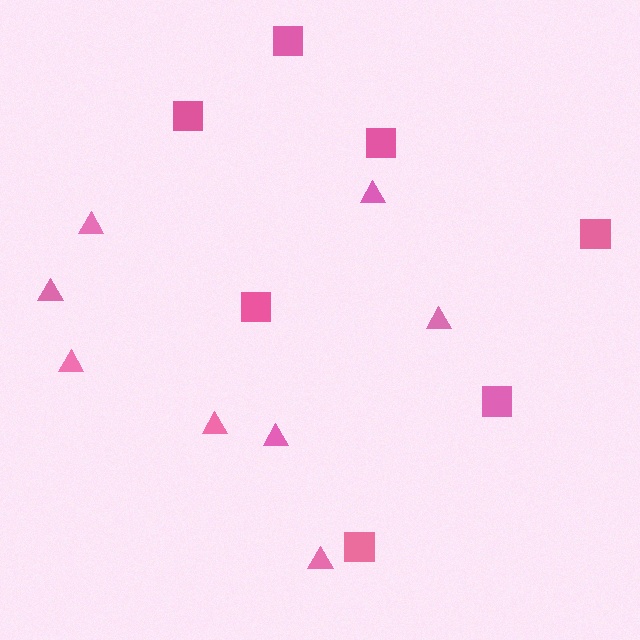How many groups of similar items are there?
There are 2 groups: one group of triangles (8) and one group of squares (7).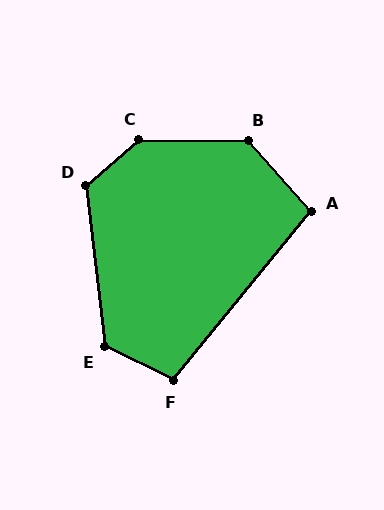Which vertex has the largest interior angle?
C, at approximately 139 degrees.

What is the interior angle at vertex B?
Approximately 133 degrees (obtuse).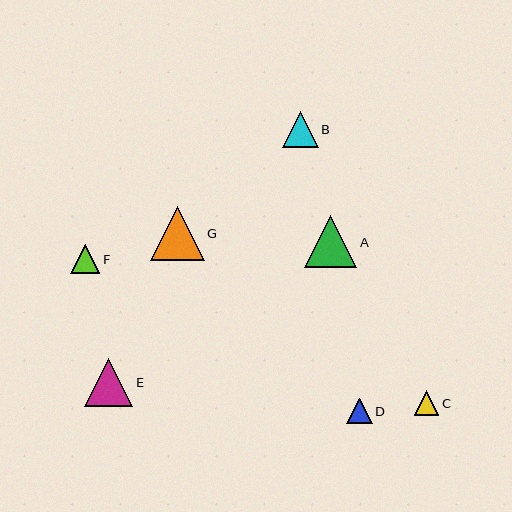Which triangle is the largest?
Triangle G is the largest with a size of approximately 54 pixels.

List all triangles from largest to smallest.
From largest to smallest: G, A, E, B, F, D, C.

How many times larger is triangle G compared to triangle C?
Triangle G is approximately 2.2 times the size of triangle C.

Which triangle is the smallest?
Triangle C is the smallest with a size of approximately 25 pixels.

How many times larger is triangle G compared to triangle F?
Triangle G is approximately 1.9 times the size of triangle F.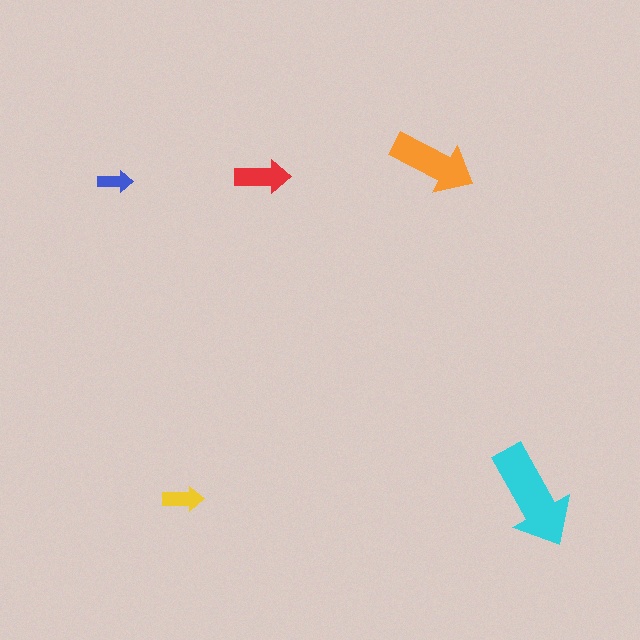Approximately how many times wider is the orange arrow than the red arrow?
About 1.5 times wider.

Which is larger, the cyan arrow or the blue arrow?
The cyan one.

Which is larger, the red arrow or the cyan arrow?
The cyan one.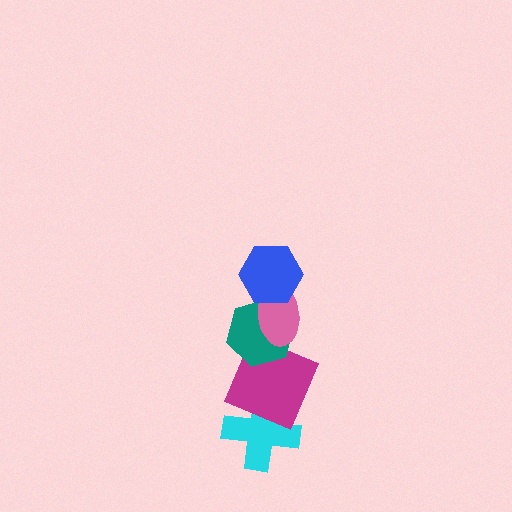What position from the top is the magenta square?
The magenta square is 4th from the top.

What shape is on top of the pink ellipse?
The blue hexagon is on top of the pink ellipse.